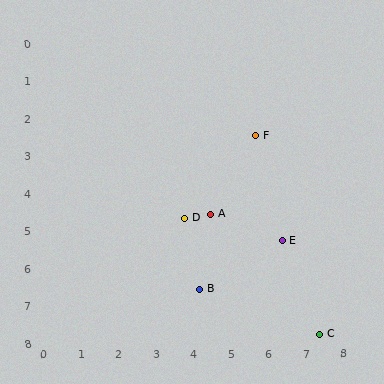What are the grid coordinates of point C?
Point C is at approximately (7.4, 7.8).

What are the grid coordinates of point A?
Point A is at approximately (4.5, 4.6).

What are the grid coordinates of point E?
Point E is at approximately (6.4, 5.3).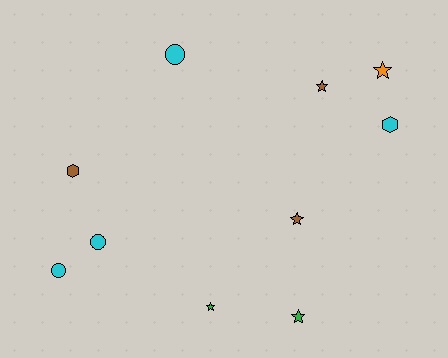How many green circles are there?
There are no green circles.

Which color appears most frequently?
Cyan, with 4 objects.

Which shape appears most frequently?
Star, with 5 objects.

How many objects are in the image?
There are 10 objects.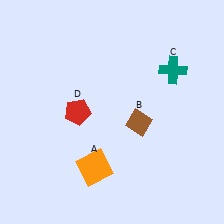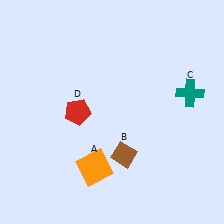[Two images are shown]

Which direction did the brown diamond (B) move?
The brown diamond (B) moved down.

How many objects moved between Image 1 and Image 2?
2 objects moved between the two images.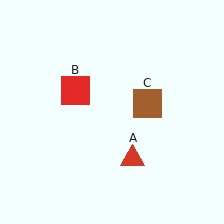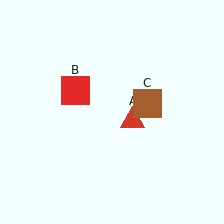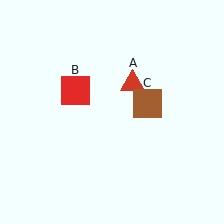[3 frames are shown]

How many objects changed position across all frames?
1 object changed position: red triangle (object A).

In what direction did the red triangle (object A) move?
The red triangle (object A) moved up.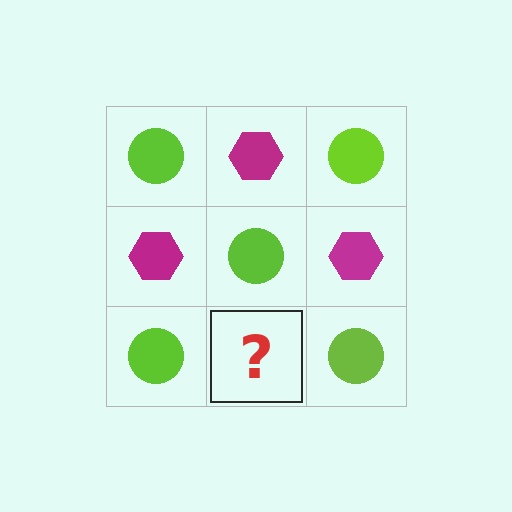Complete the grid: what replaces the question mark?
The question mark should be replaced with a magenta hexagon.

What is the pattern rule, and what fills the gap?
The rule is that it alternates lime circle and magenta hexagon in a checkerboard pattern. The gap should be filled with a magenta hexagon.